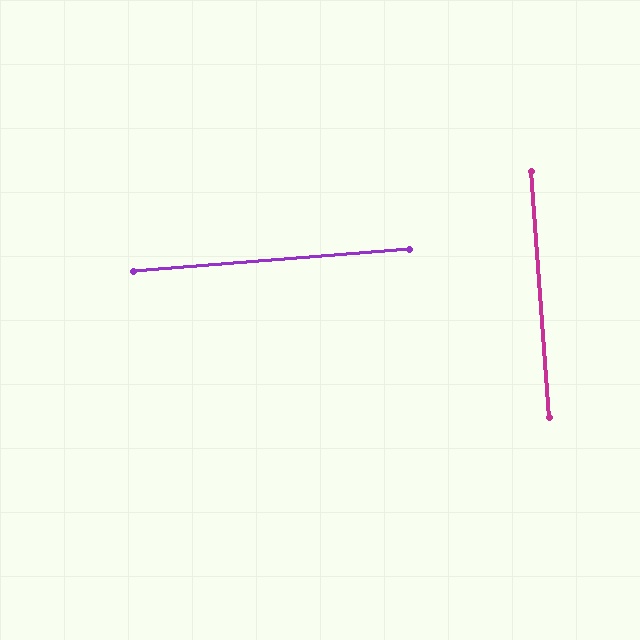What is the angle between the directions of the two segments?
Approximately 90 degrees.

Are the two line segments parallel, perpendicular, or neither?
Perpendicular — they meet at approximately 90°.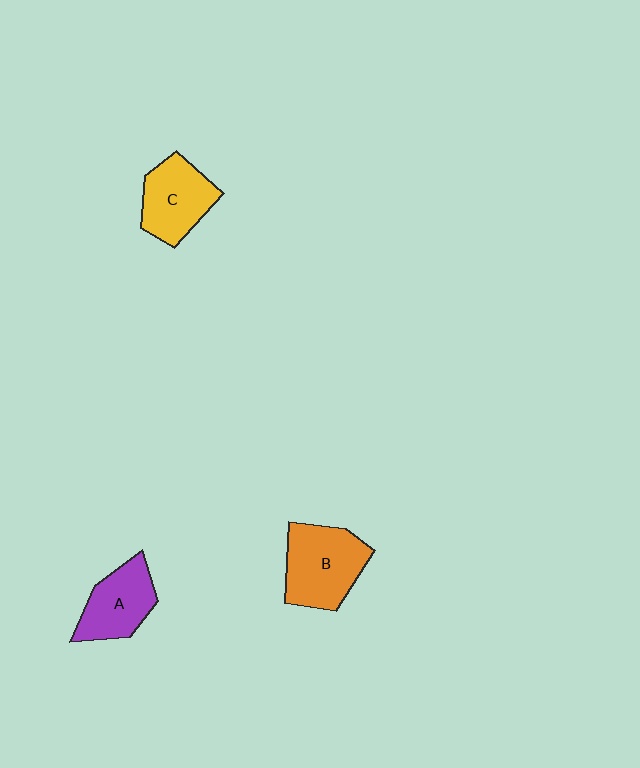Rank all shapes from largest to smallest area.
From largest to smallest: B (orange), C (yellow), A (purple).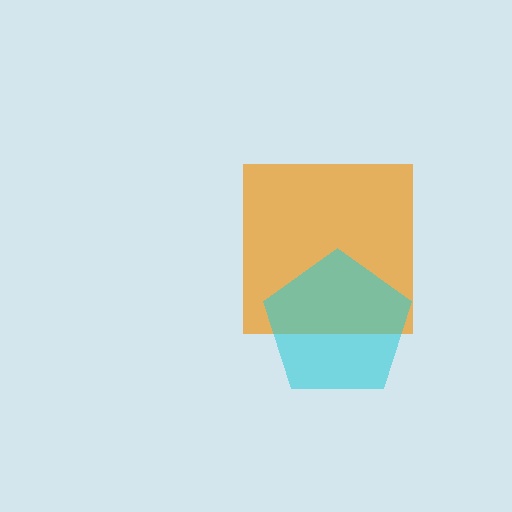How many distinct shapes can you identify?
There are 2 distinct shapes: an orange square, a cyan pentagon.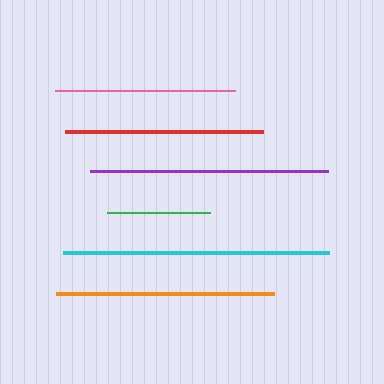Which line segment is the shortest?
The green line is the shortest at approximately 103 pixels.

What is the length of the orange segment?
The orange segment is approximately 218 pixels long.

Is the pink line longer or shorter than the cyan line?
The cyan line is longer than the pink line.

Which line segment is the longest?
The cyan line is the longest at approximately 266 pixels.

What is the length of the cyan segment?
The cyan segment is approximately 266 pixels long.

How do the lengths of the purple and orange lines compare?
The purple and orange lines are approximately the same length.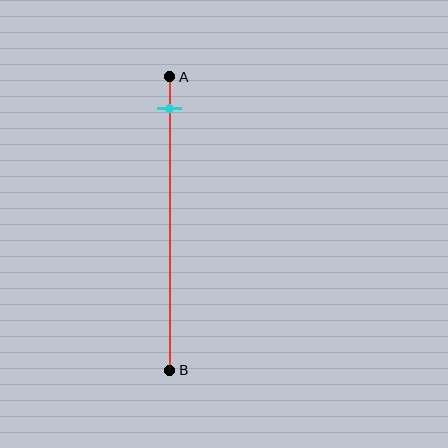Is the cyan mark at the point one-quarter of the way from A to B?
No, the mark is at about 10% from A, not at the 25% one-quarter point.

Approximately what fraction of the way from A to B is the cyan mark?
The cyan mark is approximately 10% of the way from A to B.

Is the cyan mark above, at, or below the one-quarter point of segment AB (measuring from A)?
The cyan mark is above the one-quarter point of segment AB.